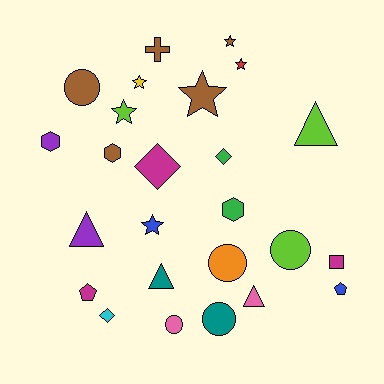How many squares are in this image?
There is 1 square.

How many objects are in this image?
There are 25 objects.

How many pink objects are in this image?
There are 2 pink objects.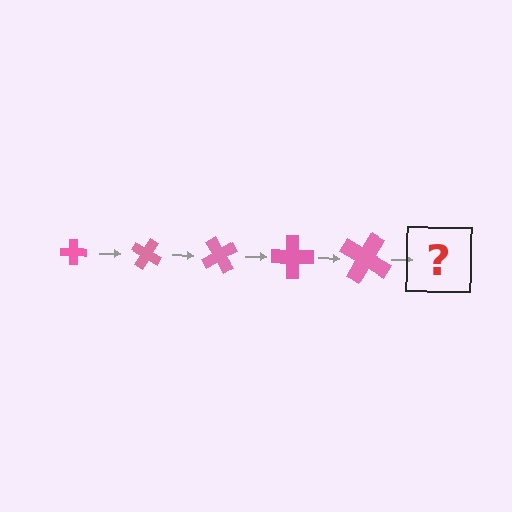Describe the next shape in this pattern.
It should be a cross, larger than the previous one and rotated 150 degrees from the start.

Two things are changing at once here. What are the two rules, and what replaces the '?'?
The two rules are that the cross grows larger each step and it rotates 30 degrees each step. The '?' should be a cross, larger than the previous one and rotated 150 degrees from the start.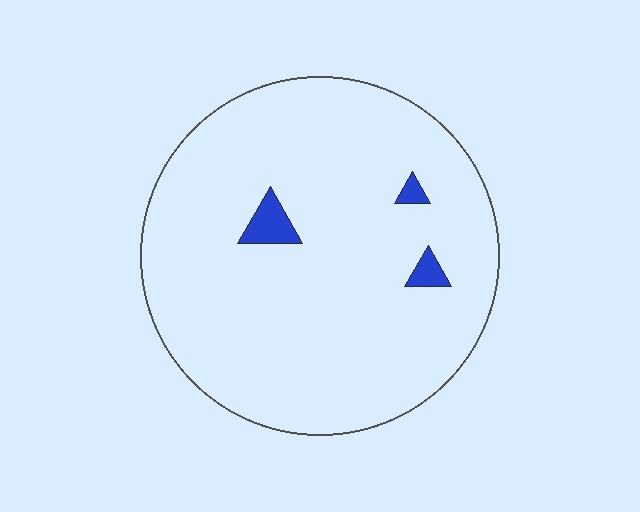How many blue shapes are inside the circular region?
3.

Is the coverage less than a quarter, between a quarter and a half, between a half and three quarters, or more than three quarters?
Less than a quarter.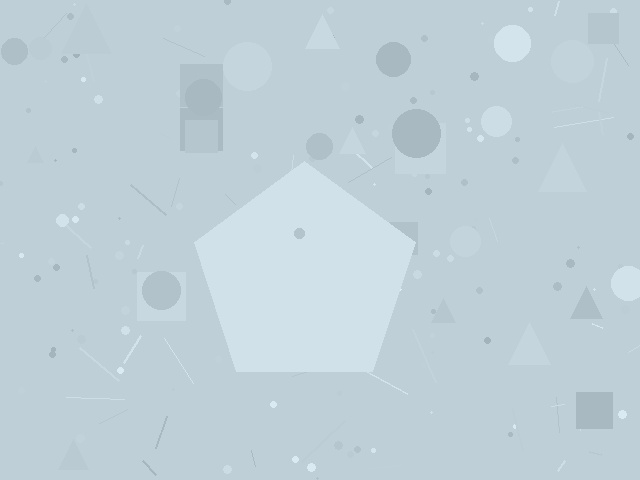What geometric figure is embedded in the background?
A pentagon is embedded in the background.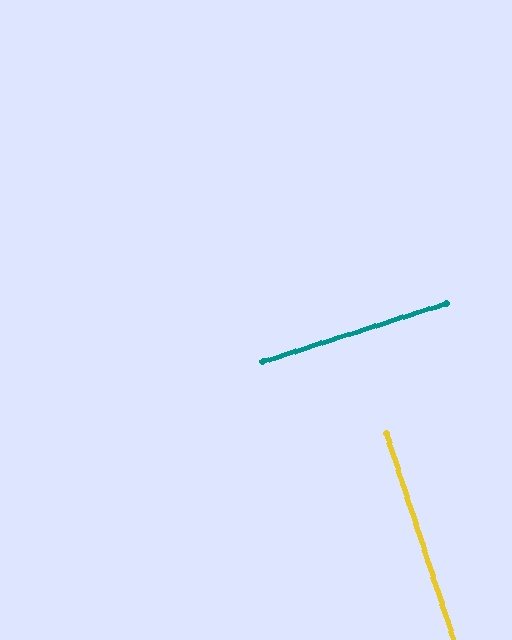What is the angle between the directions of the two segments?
Approximately 90 degrees.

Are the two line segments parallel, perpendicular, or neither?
Perpendicular — they meet at approximately 90°.